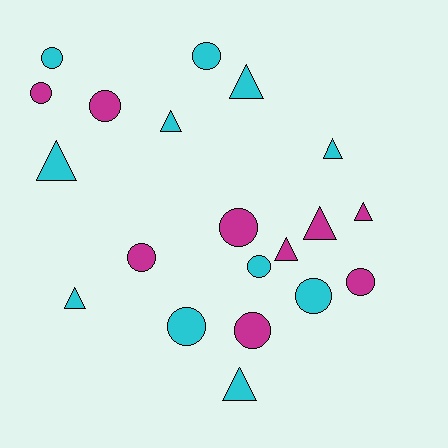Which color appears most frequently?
Cyan, with 11 objects.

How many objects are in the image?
There are 20 objects.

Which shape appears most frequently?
Circle, with 11 objects.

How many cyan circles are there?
There are 5 cyan circles.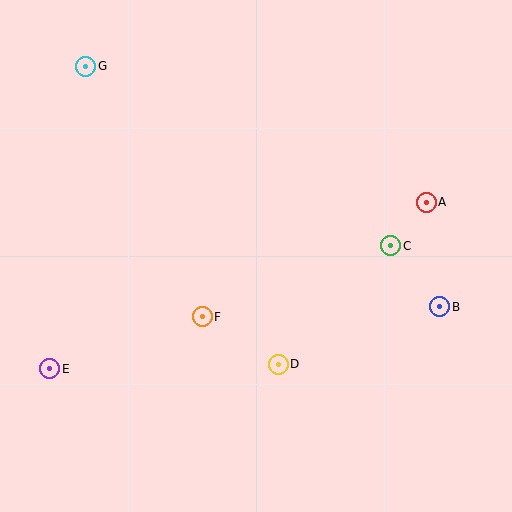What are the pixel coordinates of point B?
Point B is at (440, 307).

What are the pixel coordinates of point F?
Point F is at (202, 317).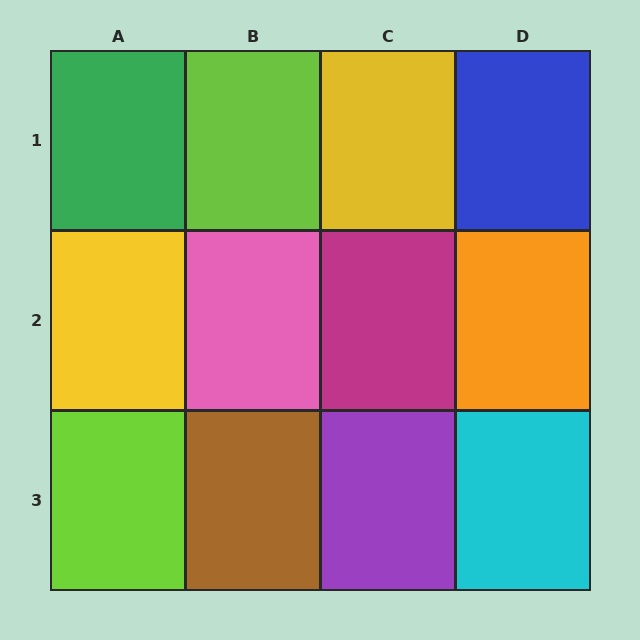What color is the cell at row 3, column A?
Lime.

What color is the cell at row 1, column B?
Lime.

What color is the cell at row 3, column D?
Cyan.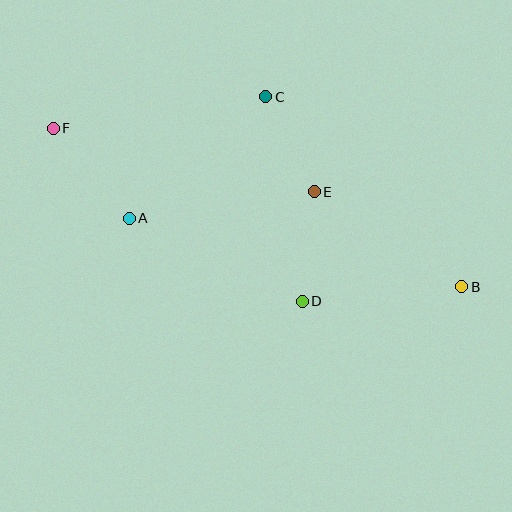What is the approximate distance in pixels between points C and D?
The distance between C and D is approximately 208 pixels.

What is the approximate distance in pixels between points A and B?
The distance between A and B is approximately 339 pixels.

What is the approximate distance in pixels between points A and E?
The distance between A and E is approximately 187 pixels.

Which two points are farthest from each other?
Points B and F are farthest from each other.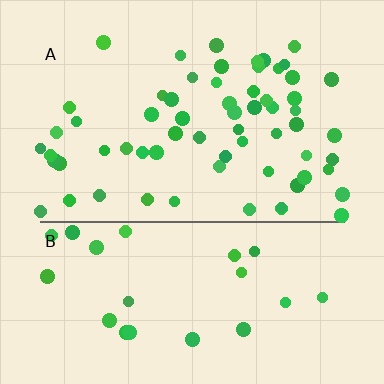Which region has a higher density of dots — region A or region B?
A (the top).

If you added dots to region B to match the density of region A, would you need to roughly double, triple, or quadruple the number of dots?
Approximately triple.